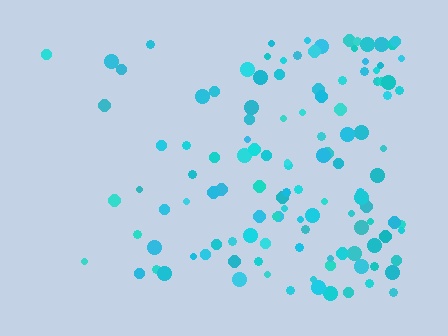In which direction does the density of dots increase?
From left to right, with the right side densest.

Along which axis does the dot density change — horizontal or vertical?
Horizontal.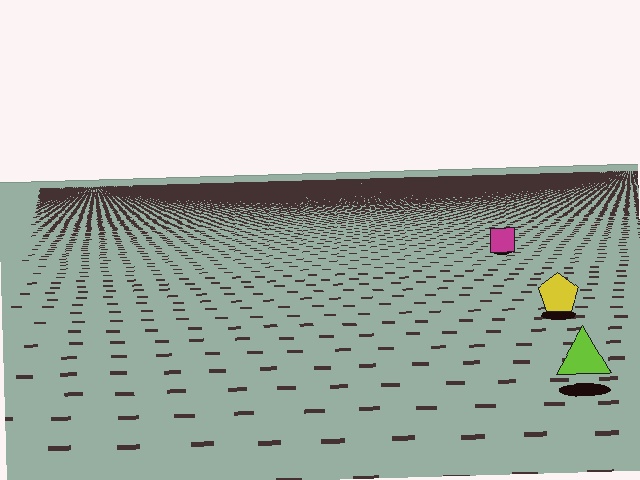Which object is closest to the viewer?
The lime triangle is closest. The texture marks near it are larger and more spread out.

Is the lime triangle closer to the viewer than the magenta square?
Yes. The lime triangle is closer — you can tell from the texture gradient: the ground texture is coarser near it.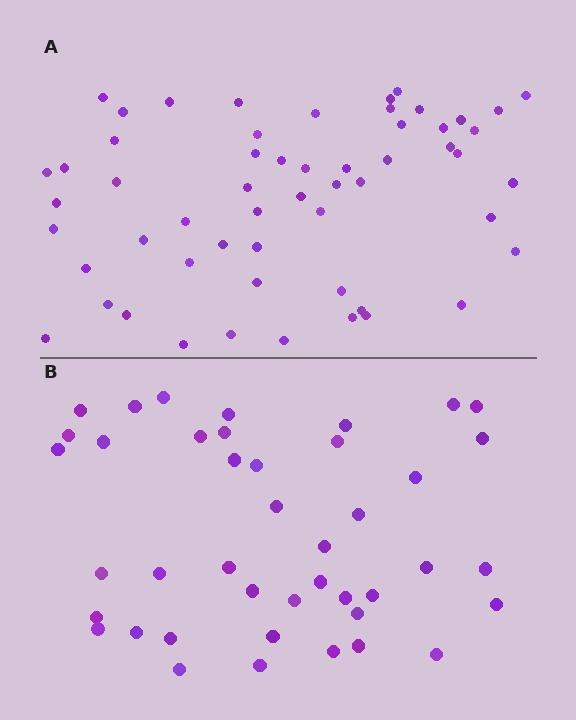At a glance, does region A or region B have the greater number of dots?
Region A (the top region) has more dots.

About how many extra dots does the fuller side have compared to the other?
Region A has approximately 15 more dots than region B.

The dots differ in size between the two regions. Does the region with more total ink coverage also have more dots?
No. Region B has more total ink coverage because its dots are larger, but region A actually contains more individual dots. Total area can be misleading — the number of items is what matters here.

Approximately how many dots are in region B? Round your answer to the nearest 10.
About 40 dots. (The exact count is 42, which rounds to 40.)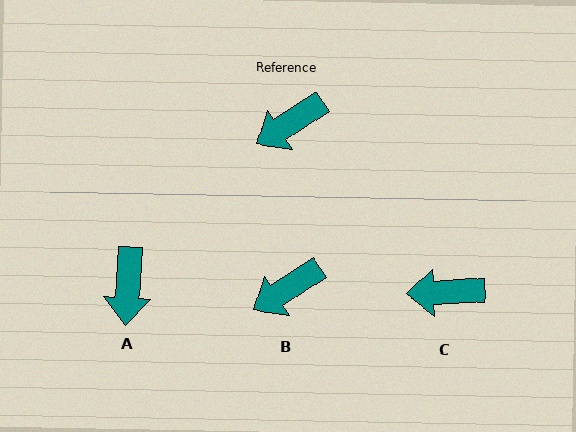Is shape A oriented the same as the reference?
No, it is off by about 53 degrees.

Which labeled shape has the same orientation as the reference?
B.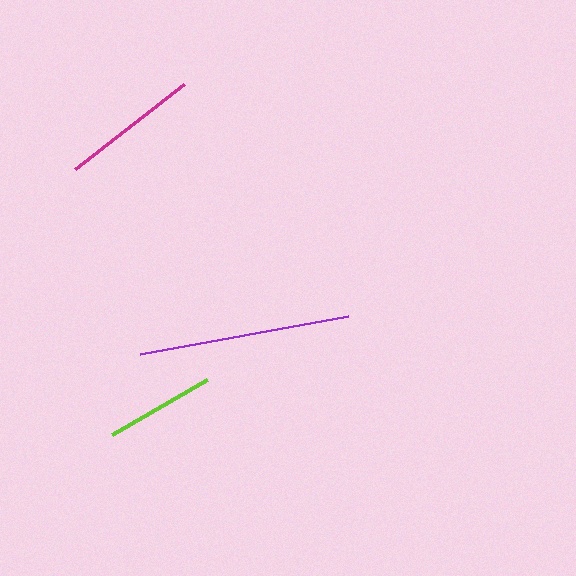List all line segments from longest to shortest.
From longest to shortest: purple, magenta, lime.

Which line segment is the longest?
The purple line is the longest at approximately 211 pixels.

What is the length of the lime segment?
The lime segment is approximately 109 pixels long.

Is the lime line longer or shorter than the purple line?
The purple line is longer than the lime line.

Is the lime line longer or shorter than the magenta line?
The magenta line is longer than the lime line.